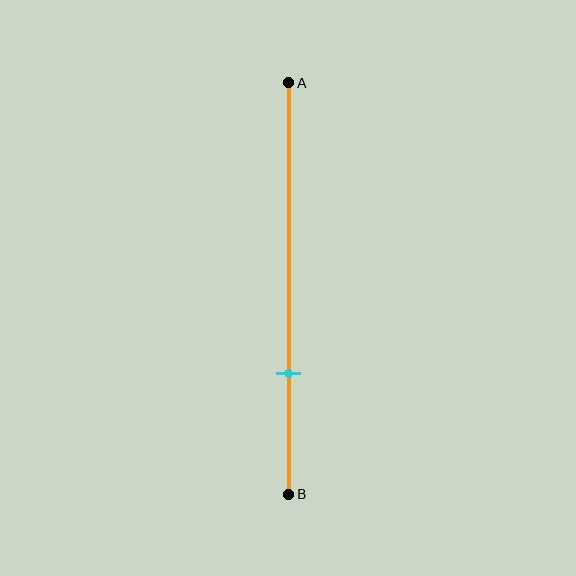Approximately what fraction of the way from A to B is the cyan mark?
The cyan mark is approximately 70% of the way from A to B.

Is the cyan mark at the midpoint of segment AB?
No, the mark is at about 70% from A, not at the 50% midpoint.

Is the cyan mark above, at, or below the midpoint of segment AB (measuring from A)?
The cyan mark is below the midpoint of segment AB.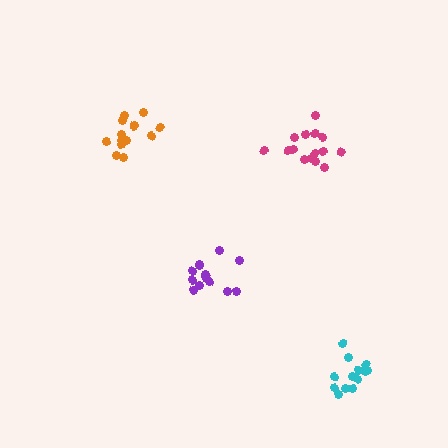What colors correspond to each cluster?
The clusters are colored: cyan, purple, magenta, orange.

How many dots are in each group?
Group 1: 14 dots, Group 2: 13 dots, Group 3: 15 dots, Group 4: 15 dots (57 total).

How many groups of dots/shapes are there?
There are 4 groups.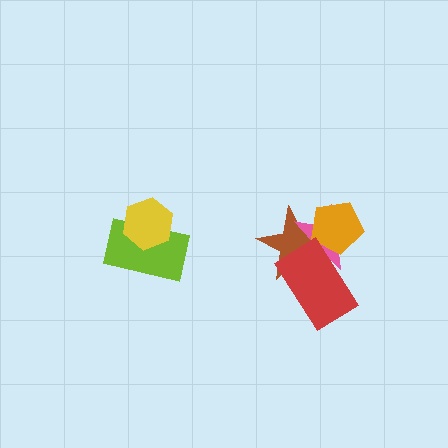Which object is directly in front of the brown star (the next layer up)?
The pink star is directly in front of the brown star.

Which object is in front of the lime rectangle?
The yellow hexagon is in front of the lime rectangle.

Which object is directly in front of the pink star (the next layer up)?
The orange pentagon is directly in front of the pink star.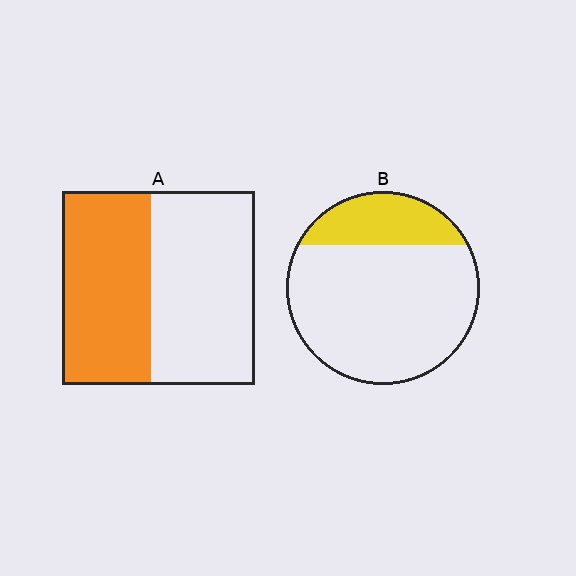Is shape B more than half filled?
No.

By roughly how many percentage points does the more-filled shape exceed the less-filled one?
By roughly 25 percentage points (A over B).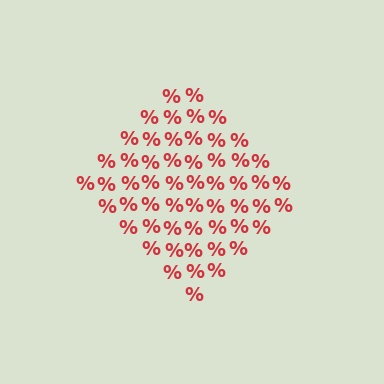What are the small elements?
The small elements are percent signs.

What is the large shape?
The large shape is a diamond.